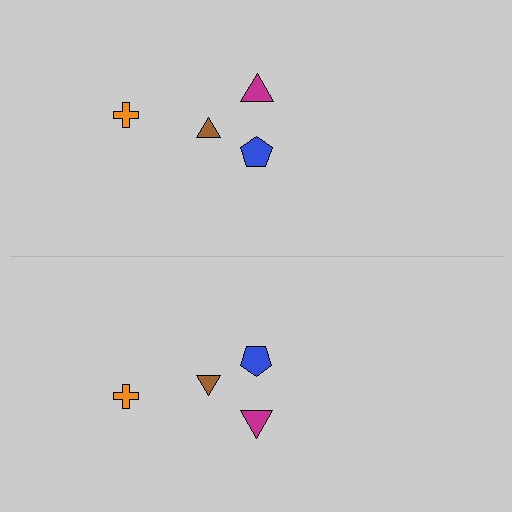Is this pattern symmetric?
Yes, this pattern has bilateral (reflection) symmetry.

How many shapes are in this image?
There are 8 shapes in this image.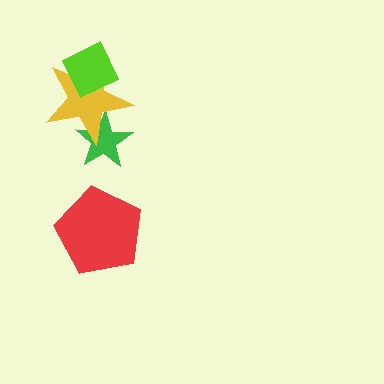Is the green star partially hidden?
Yes, it is partially covered by another shape.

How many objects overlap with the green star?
1 object overlaps with the green star.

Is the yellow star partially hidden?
Yes, it is partially covered by another shape.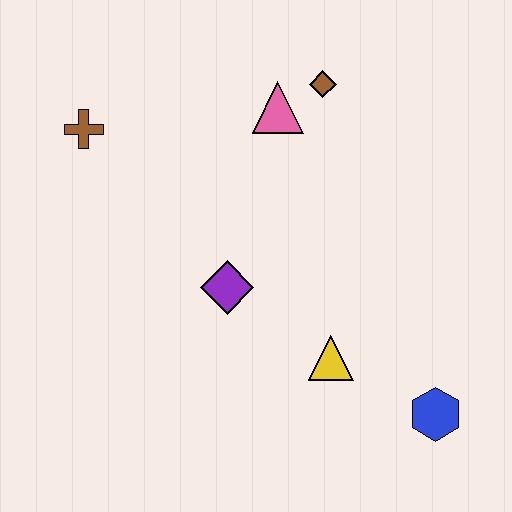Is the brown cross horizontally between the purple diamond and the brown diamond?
No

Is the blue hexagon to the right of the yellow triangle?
Yes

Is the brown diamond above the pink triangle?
Yes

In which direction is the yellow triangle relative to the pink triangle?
The yellow triangle is below the pink triangle.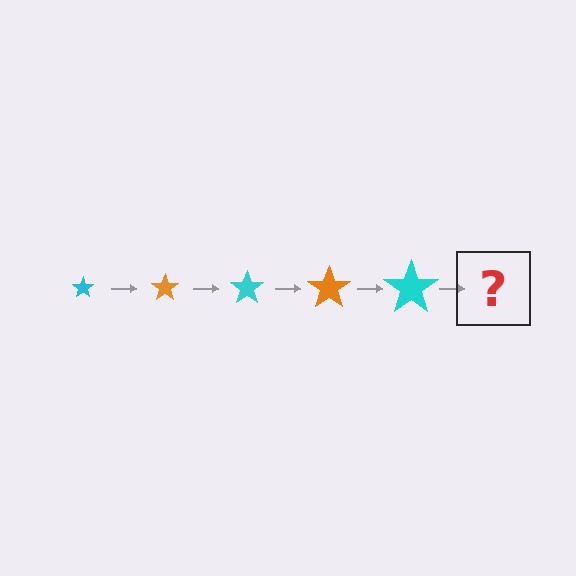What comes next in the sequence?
The next element should be an orange star, larger than the previous one.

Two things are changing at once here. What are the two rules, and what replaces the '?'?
The two rules are that the star grows larger each step and the color cycles through cyan and orange. The '?' should be an orange star, larger than the previous one.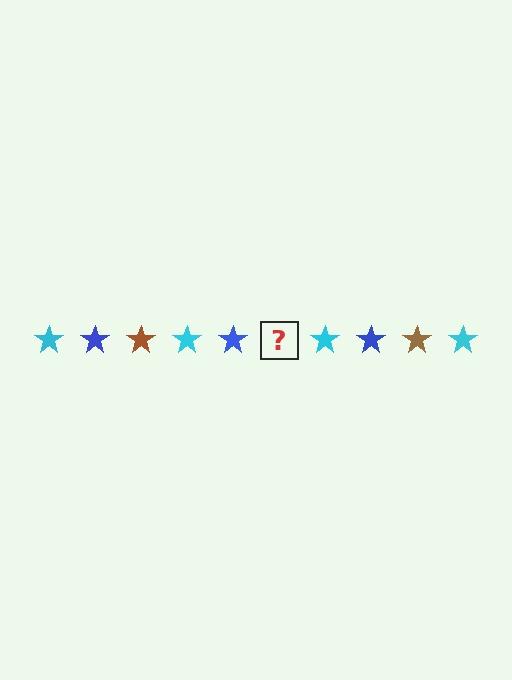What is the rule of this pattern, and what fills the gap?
The rule is that the pattern cycles through cyan, blue, brown stars. The gap should be filled with a brown star.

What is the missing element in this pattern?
The missing element is a brown star.